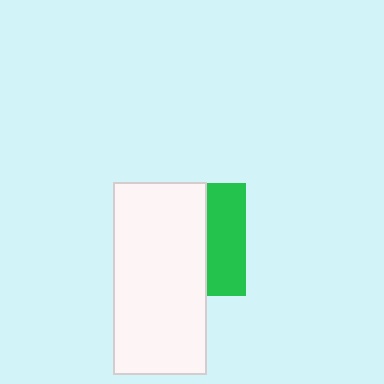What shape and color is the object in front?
The object in front is a white rectangle.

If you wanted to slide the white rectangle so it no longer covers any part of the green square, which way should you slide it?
Slide it left — that is the most direct way to separate the two shapes.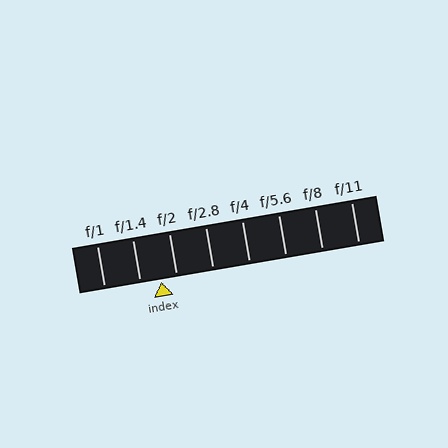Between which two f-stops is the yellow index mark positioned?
The index mark is between f/1.4 and f/2.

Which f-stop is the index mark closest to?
The index mark is closest to f/2.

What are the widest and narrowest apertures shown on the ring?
The widest aperture shown is f/1 and the narrowest is f/11.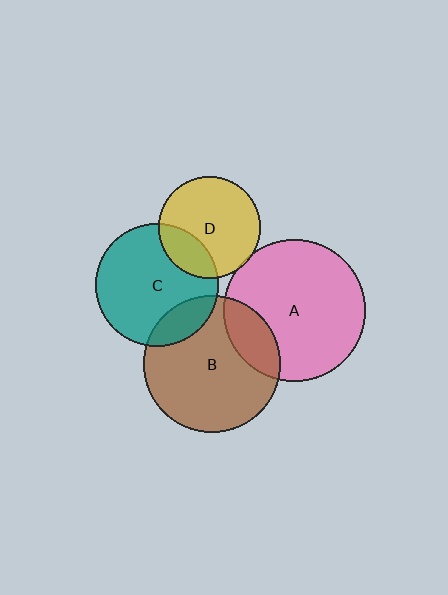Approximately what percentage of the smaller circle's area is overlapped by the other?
Approximately 15%.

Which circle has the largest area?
Circle A (pink).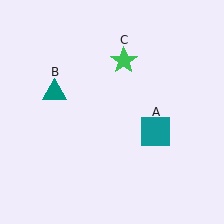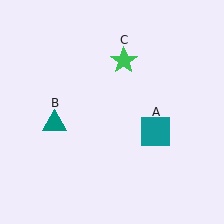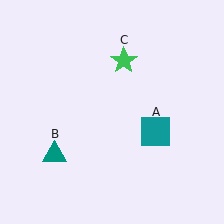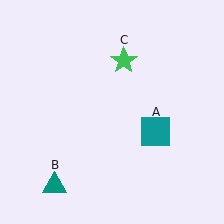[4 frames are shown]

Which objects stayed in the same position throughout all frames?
Teal square (object A) and green star (object C) remained stationary.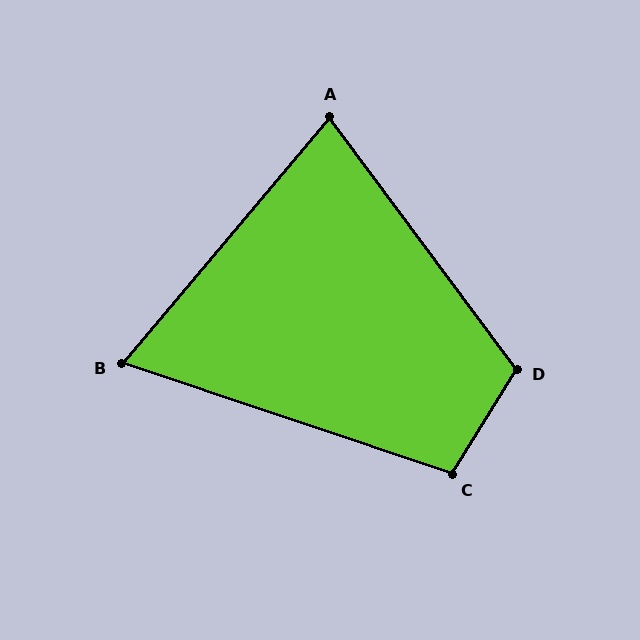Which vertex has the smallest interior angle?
B, at approximately 68 degrees.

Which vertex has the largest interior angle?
D, at approximately 112 degrees.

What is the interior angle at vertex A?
Approximately 77 degrees (acute).